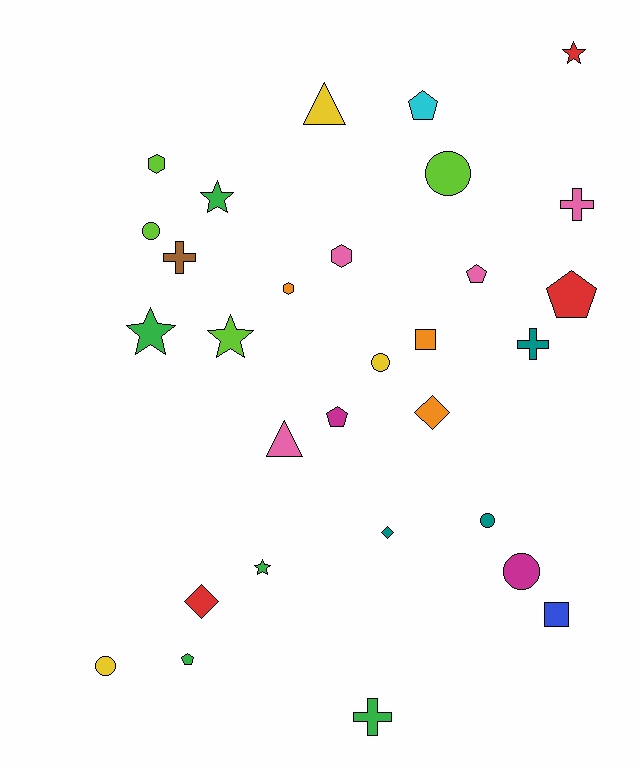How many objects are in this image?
There are 30 objects.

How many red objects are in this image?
There are 3 red objects.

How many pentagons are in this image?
There are 5 pentagons.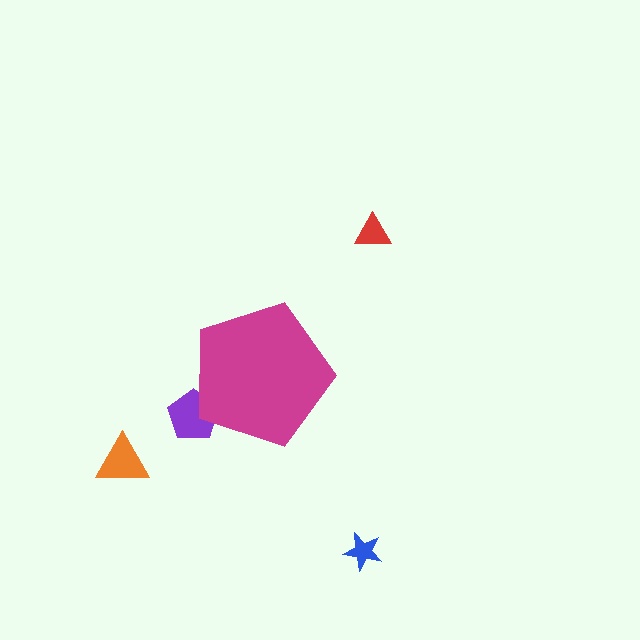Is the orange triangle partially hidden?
No, the orange triangle is fully visible.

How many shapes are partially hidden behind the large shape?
1 shape is partially hidden.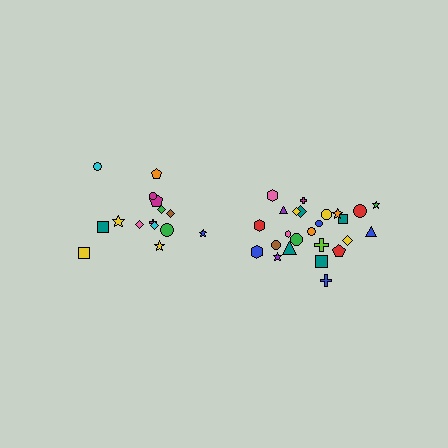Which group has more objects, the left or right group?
The right group.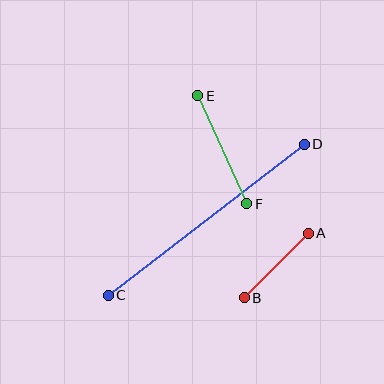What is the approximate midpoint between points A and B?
The midpoint is at approximately (276, 265) pixels.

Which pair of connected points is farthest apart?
Points C and D are farthest apart.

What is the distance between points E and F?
The distance is approximately 119 pixels.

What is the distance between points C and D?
The distance is approximately 247 pixels.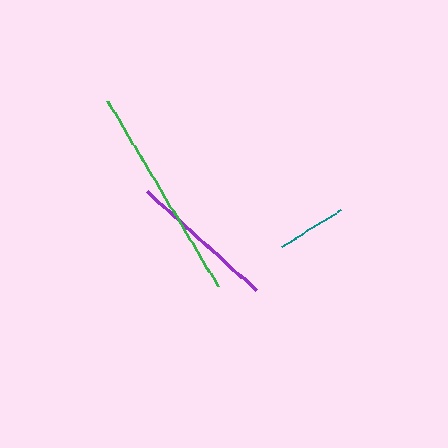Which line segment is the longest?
The green line is the longest at approximately 216 pixels.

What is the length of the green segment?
The green segment is approximately 216 pixels long.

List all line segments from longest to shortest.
From longest to shortest: green, purple, teal.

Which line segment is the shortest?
The teal line is the shortest at approximately 70 pixels.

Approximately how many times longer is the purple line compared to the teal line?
The purple line is approximately 2.1 times the length of the teal line.